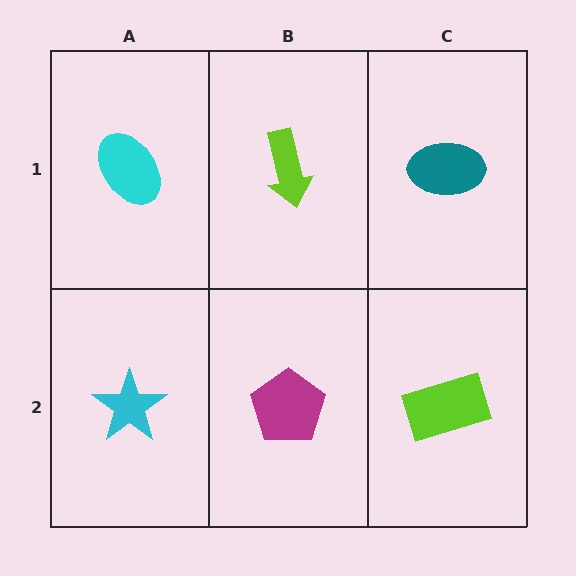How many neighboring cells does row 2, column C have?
2.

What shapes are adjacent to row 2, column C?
A teal ellipse (row 1, column C), a magenta pentagon (row 2, column B).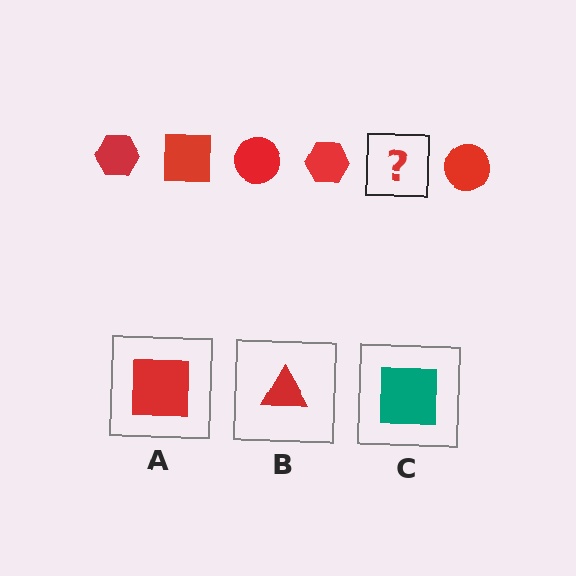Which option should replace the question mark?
Option A.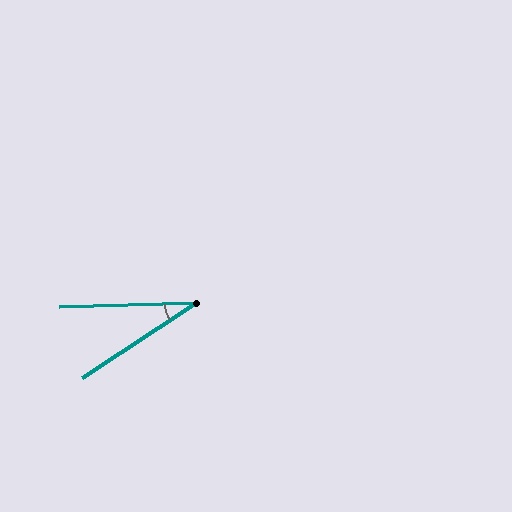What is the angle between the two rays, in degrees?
Approximately 31 degrees.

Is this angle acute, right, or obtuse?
It is acute.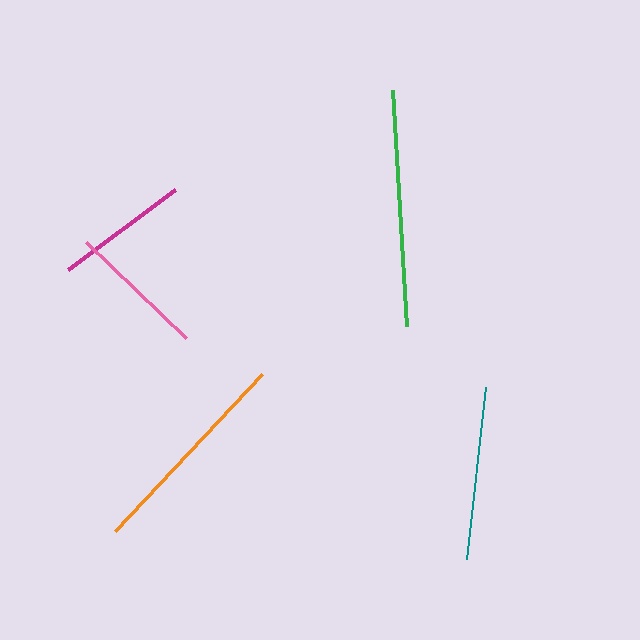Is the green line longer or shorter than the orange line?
The green line is longer than the orange line.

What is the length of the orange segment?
The orange segment is approximately 215 pixels long.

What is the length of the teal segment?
The teal segment is approximately 173 pixels long.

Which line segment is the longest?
The green line is the longest at approximately 236 pixels.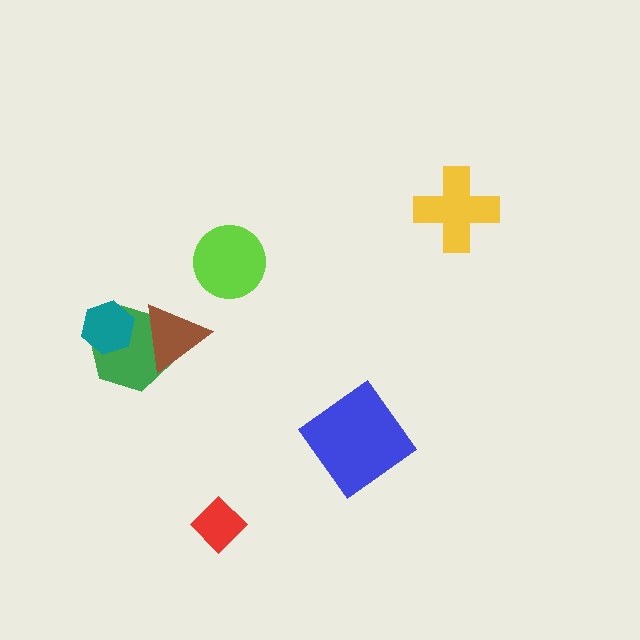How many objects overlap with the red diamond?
0 objects overlap with the red diamond.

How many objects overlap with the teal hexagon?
1 object overlaps with the teal hexagon.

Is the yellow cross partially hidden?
No, no other shape covers it.